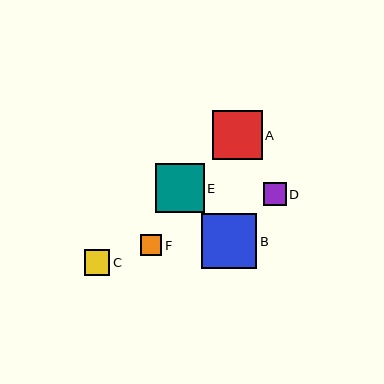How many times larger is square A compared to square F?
Square A is approximately 2.4 times the size of square F.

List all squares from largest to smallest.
From largest to smallest: B, A, E, C, D, F.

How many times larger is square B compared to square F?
Square B is approximately 2.6 times the size of square F.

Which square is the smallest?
Square F is the smallest with a size of approximately 21 pixels.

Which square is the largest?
Square B is the largest with a size of approximately 55 pixels.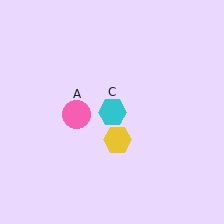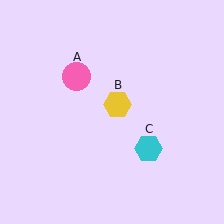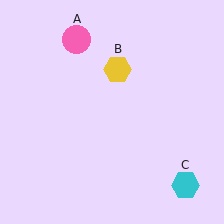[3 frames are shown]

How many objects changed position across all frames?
3 objects changed position: pink circle (object A), yellow hexagon (object B), cyan hexagon (object C).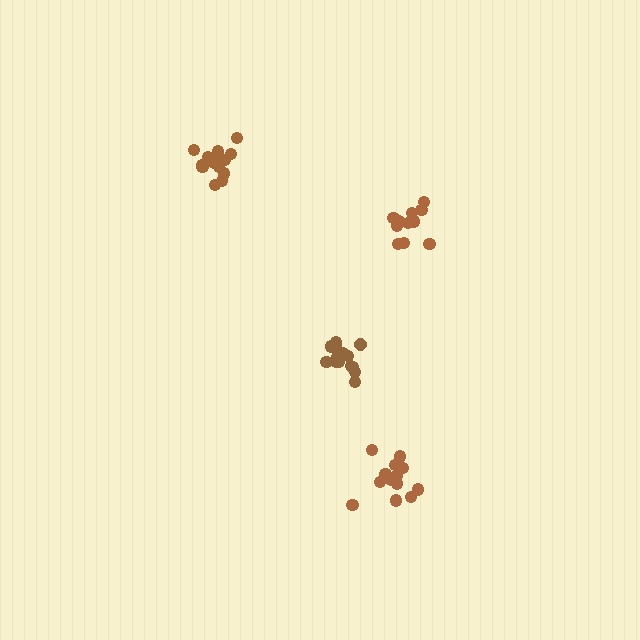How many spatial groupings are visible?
There are 4 spatial groupings.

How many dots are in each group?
Group 1: 14 dots, Group 2: 15 dots, Group 3: 12 dots, Group 4: 13 dots (54 total).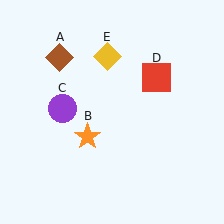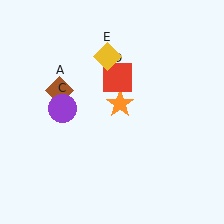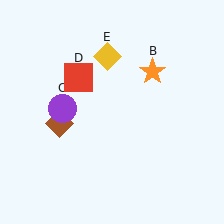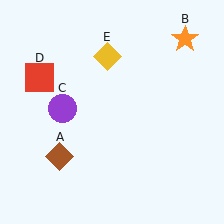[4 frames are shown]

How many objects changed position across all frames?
3 objects changed position: brown diamond (object A), orange star (object B), red square (object D).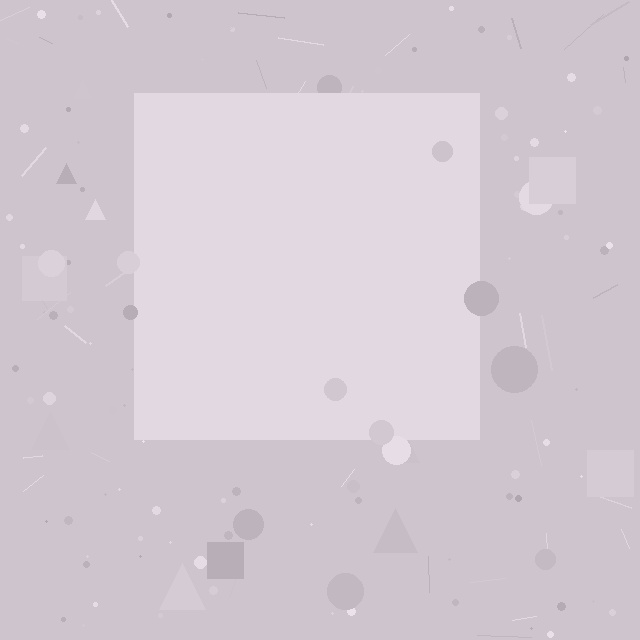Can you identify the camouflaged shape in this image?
The camouflaged shape is a square.